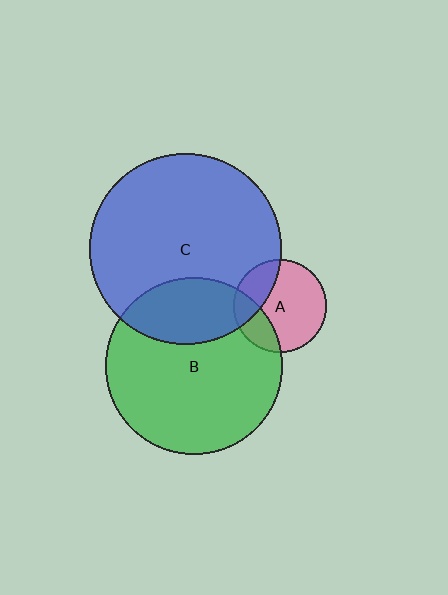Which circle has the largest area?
Circle C (blue).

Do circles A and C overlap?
Yes.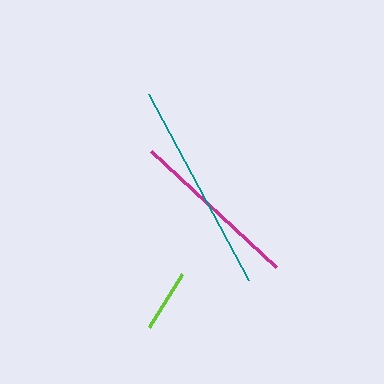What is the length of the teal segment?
The teal segment is approximately 211 pixels long.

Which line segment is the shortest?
The lime line is the shortest at approximately 63 pixels.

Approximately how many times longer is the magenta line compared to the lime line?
The magenta line is approximately 2.7 times the length of the lime line.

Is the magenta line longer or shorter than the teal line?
The teal line is longer than the magenta line.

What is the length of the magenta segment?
The magenta segment is approximately 171 pixels long.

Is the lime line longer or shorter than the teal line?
The teal line is longer than the lime line.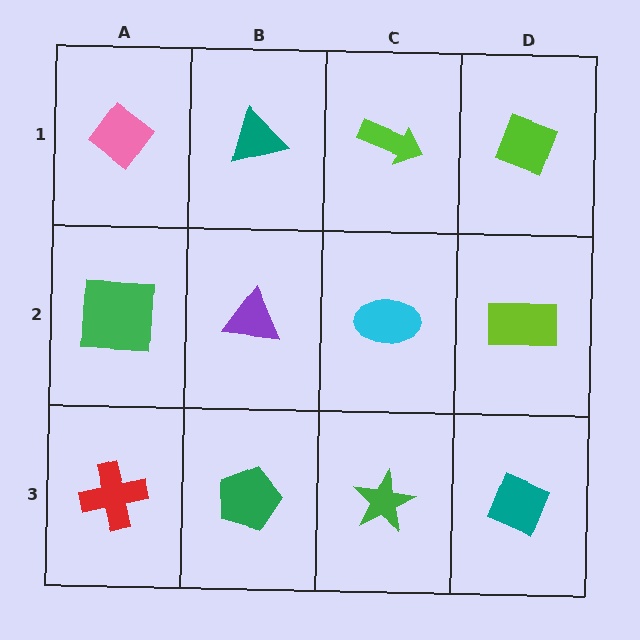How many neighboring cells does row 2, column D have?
3.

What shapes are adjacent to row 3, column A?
A green square (row 2, column A), a green pentagon (row 3, column B).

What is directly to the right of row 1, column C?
A lime diamond.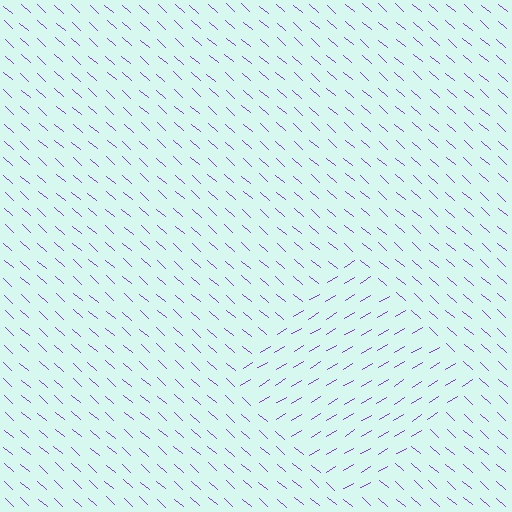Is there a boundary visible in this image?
Yes, there is a texture boundary formed by a change in line orientation.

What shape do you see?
I see a diamond.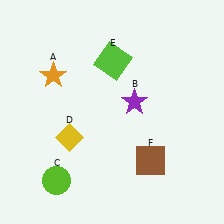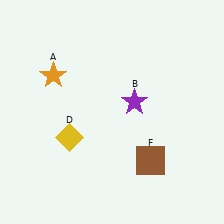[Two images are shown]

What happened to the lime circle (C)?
The lime circle (C) was removed in Image 2. It was in the bottom-left area of Image 1.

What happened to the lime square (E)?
The lime square (E) was removed in Image 2. It was in the top-right area of Image 1.